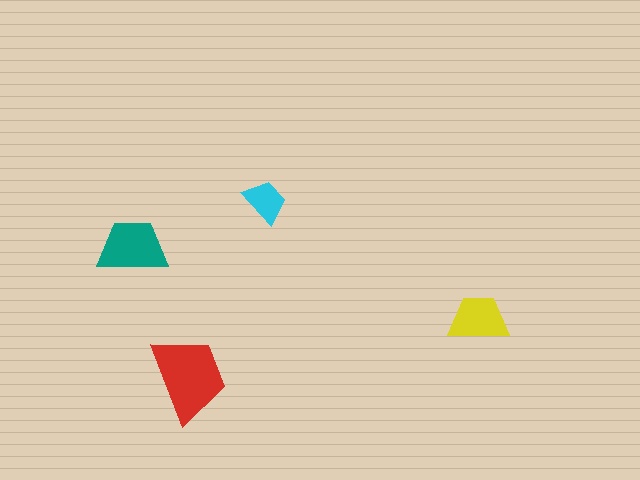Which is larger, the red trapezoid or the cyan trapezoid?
The red one.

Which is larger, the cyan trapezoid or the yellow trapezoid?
The yellow one.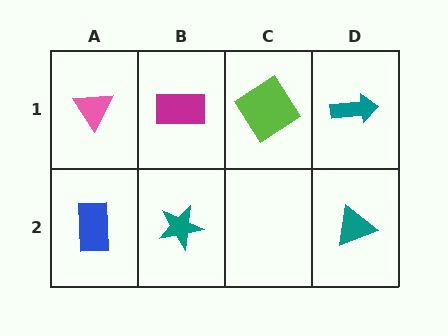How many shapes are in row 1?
4 shapes.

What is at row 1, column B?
A magenta rectangle.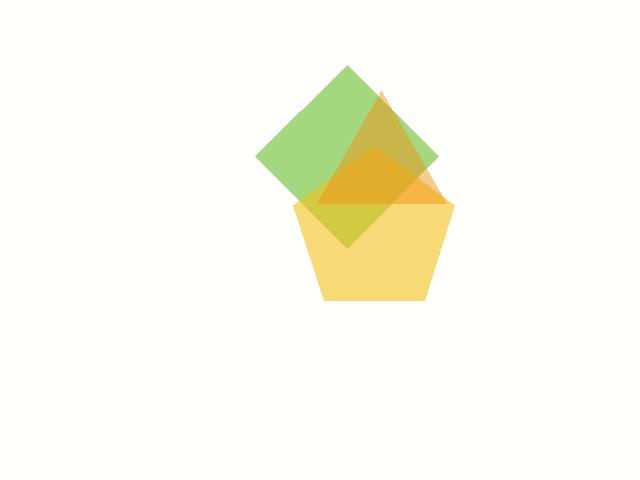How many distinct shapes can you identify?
There are 3 distinct shapes: a lime diamond, a yellow pentagon, an orange triangle.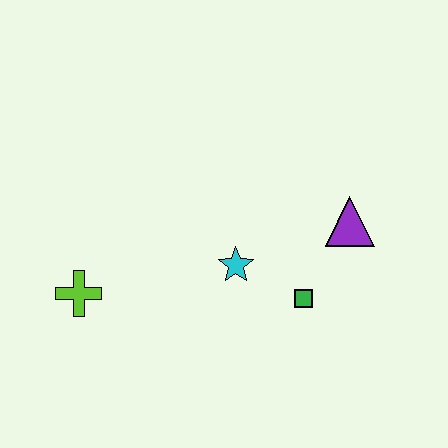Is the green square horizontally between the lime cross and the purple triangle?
Yes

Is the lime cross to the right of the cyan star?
No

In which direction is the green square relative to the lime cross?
The green square is to the right of the lime cross.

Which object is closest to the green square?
The cyan star is closest to the green square.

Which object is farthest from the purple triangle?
The lime cross is farthest from the purple triangle.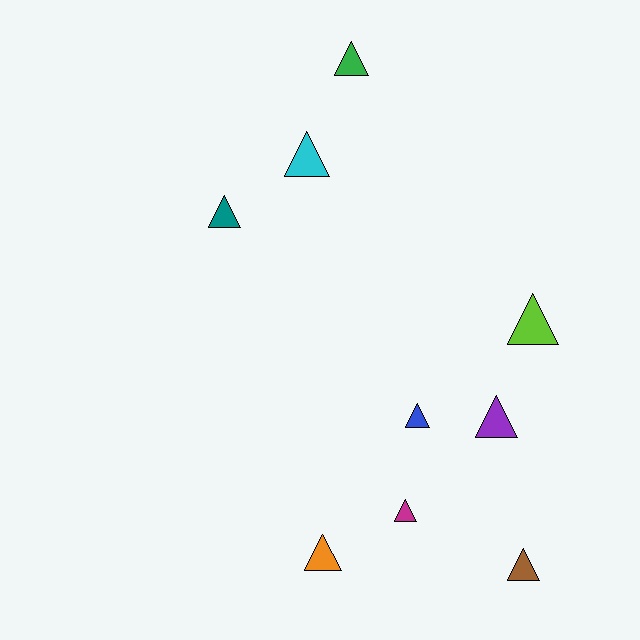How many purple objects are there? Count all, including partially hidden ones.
There is 1 purple object.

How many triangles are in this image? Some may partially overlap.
There are 9 triangles.